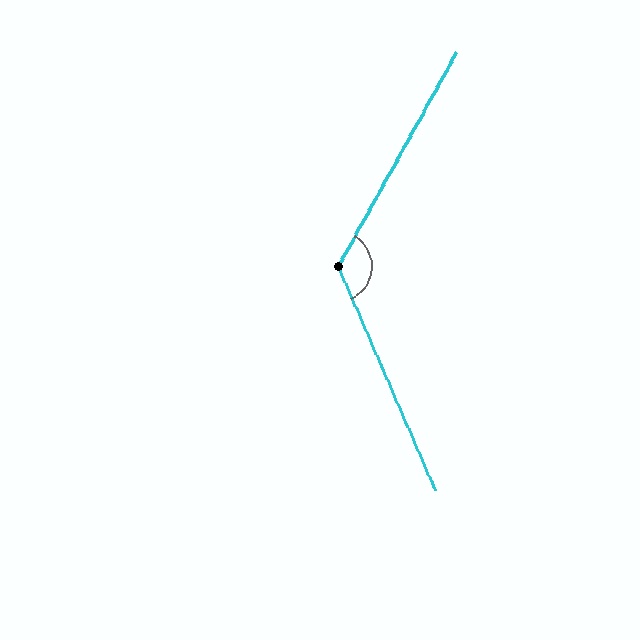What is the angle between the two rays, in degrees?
Approximately 128 degrees.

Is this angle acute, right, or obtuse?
It is obtuse.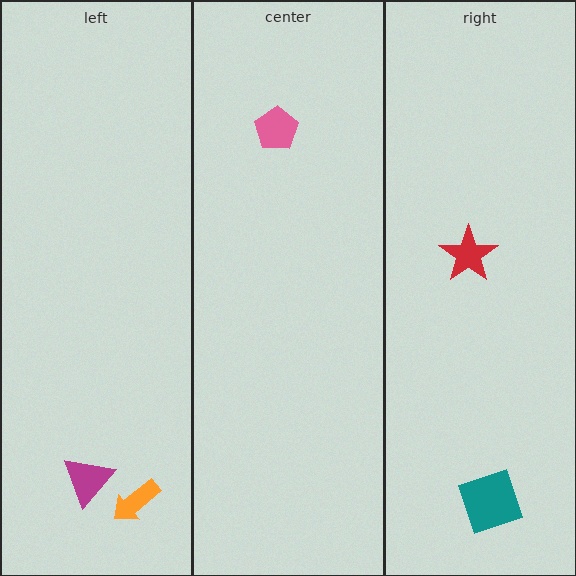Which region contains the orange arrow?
The left region.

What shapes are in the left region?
The orange arrow, the magenta triangle.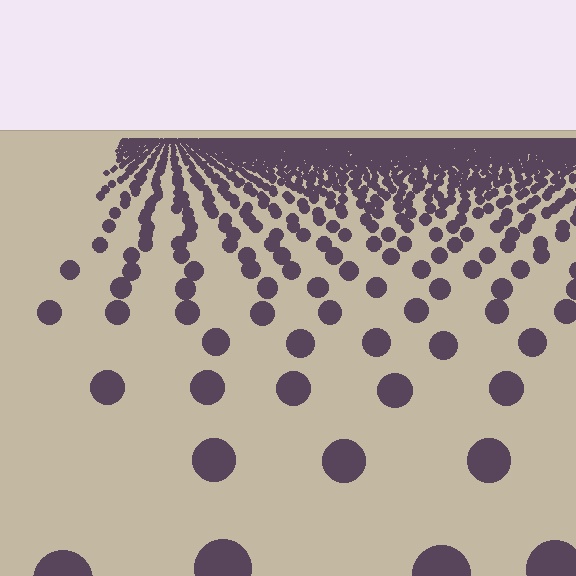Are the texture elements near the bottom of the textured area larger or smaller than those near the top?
Larger. Near the bottom, elements are closer to the viewer and appear at a bigger on-screen size.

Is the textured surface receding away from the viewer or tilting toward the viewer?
The surface is receding away from the viewer. Texture elements get smaller and denser toward the top.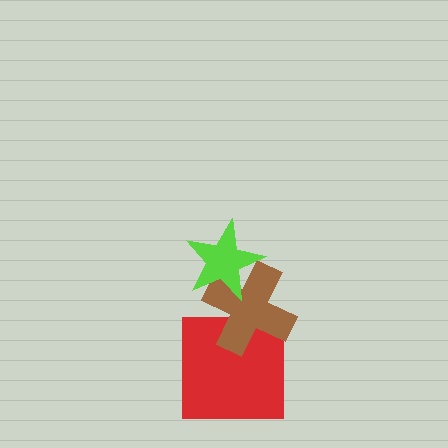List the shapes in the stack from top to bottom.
From top to bottom: the lime star, the brown cross, the red square.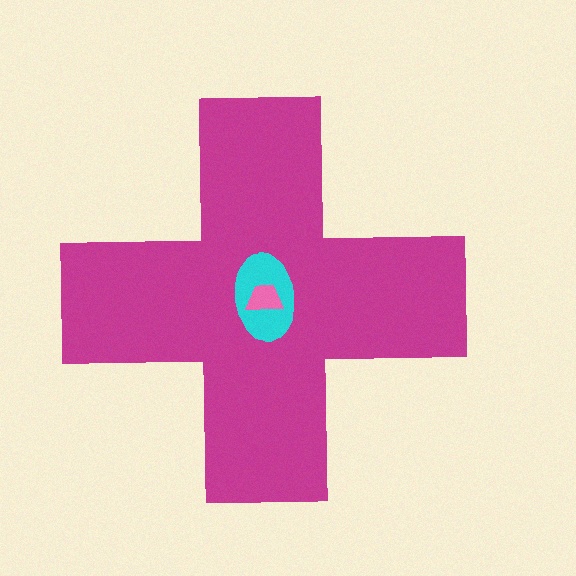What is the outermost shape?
The magenta cross.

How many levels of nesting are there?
3.